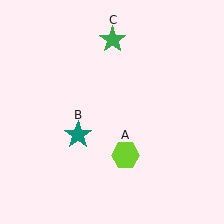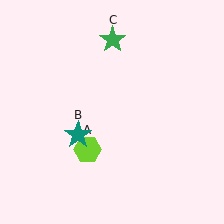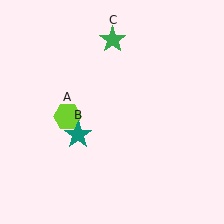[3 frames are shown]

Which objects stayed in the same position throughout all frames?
Teal star (object B) and green star (object C) remained stationary.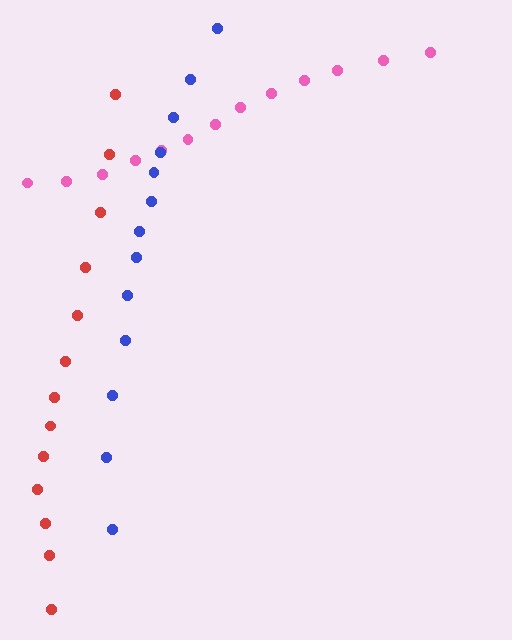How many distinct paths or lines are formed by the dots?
There are 3 distinct paths.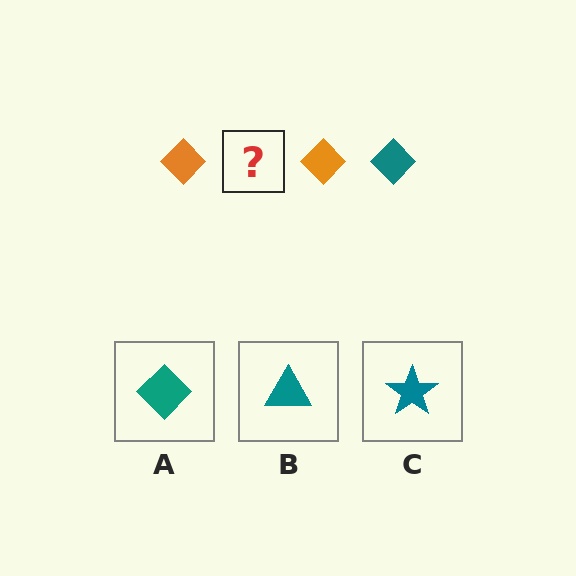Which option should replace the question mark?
Option A.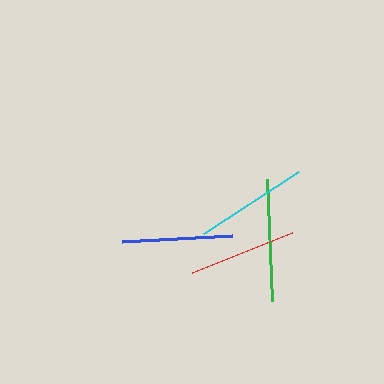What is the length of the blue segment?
The blue segment is approximately 111 pixels long.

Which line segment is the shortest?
The red line is the shortest at approximately 108 pixels.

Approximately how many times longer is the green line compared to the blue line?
The green line is approximately 1.1 times the length of the blue line.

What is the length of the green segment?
The green segment is approximately 122 pixels long.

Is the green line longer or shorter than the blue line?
The green line is longer than the blue line.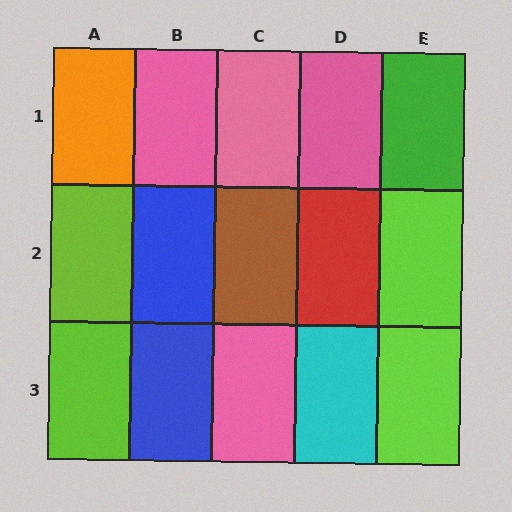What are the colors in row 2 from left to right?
Lime, blue, brown, red, lime.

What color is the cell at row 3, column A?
Lime.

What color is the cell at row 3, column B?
Blue.